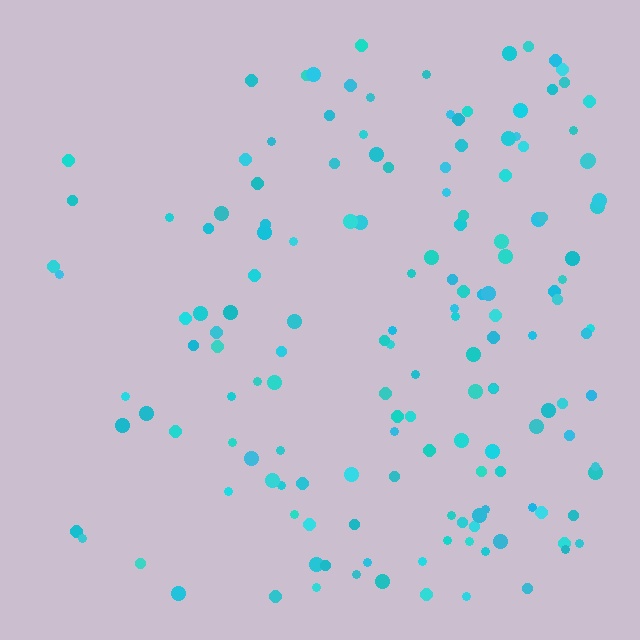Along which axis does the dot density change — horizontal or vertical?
Horizontal.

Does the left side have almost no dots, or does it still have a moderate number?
Still a moderate number, just noticeably fewer than the right.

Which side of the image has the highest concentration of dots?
The right.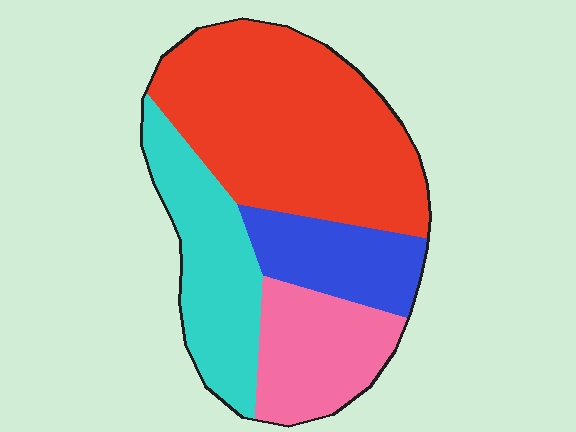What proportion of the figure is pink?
Pink takes up about one sixth (1/6) of the figure.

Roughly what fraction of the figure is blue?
Blue takes up about one eighth (1/8) of the figure.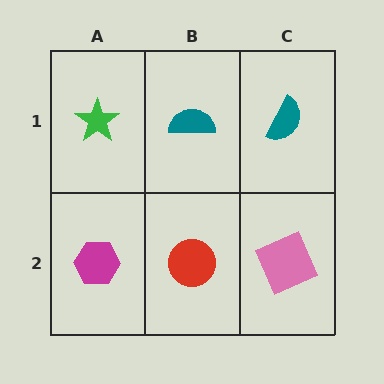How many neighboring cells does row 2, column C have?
2.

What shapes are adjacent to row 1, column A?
A magenta hexagon (row 2, column A), a teal semicircle (row 1, column B).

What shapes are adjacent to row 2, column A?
A green star (row 1, column A), a red circle (row 2, column B).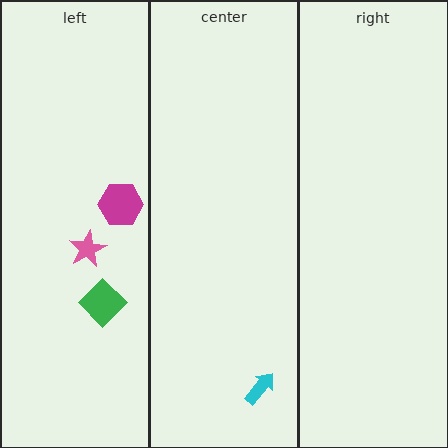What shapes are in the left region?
The green diamond, the magenta hexagon, the pink star.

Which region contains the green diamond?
The left region.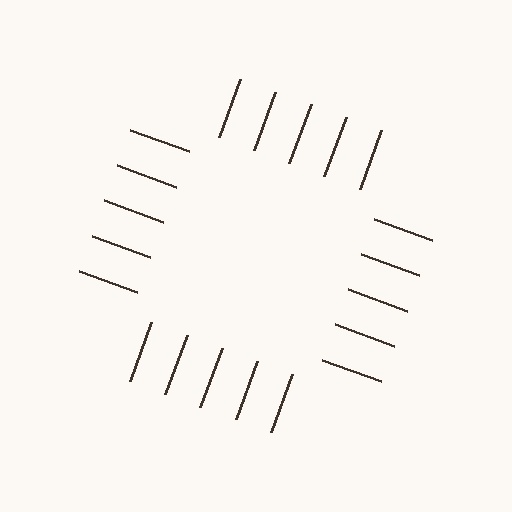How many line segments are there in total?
20 — 5 along each of the 4 edges.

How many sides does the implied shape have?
4 sides — the line-ends trace a square.